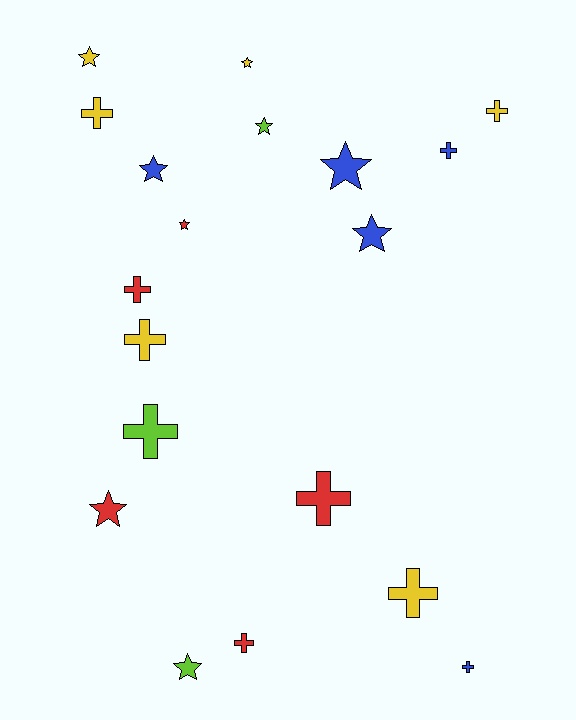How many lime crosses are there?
There is 1 lime cross.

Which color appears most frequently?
Yellow, with 6 objects.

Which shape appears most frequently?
Cross, with 10 objects.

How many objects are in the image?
There are 19 objects.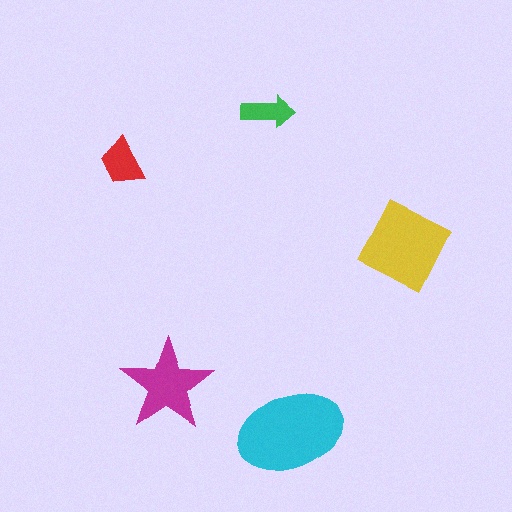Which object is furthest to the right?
The yellow square is rightmost.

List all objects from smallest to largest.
The green arrow, the red trapezoid, the magenta star, the yellow square, the cyan ellipse.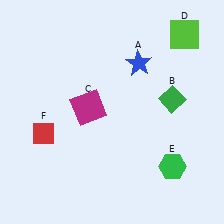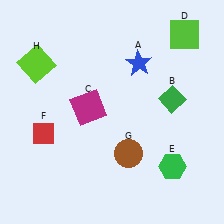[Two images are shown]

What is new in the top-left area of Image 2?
A lime square (H) was added in the top-left area of Image 2.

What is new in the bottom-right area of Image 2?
A brown circle (G) was added in the bottom-right area of Image 2.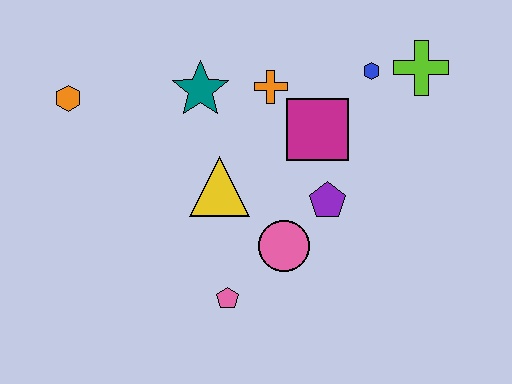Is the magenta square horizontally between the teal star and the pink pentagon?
No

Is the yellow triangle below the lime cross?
Yes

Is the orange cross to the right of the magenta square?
No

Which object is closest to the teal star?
The orange cross is closest to the teal star.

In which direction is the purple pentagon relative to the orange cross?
The purple pentagon is below the orange cross.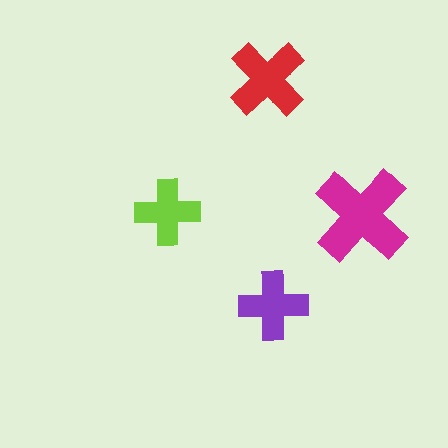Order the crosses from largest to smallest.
the magenta one, the red one, the purple one, the lime one.